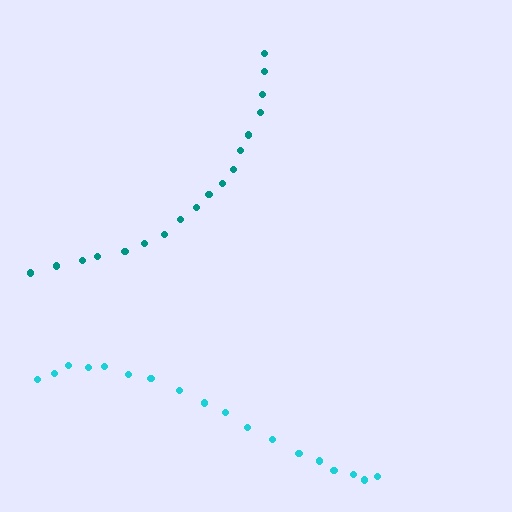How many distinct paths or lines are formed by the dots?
There are 2 distinct paths.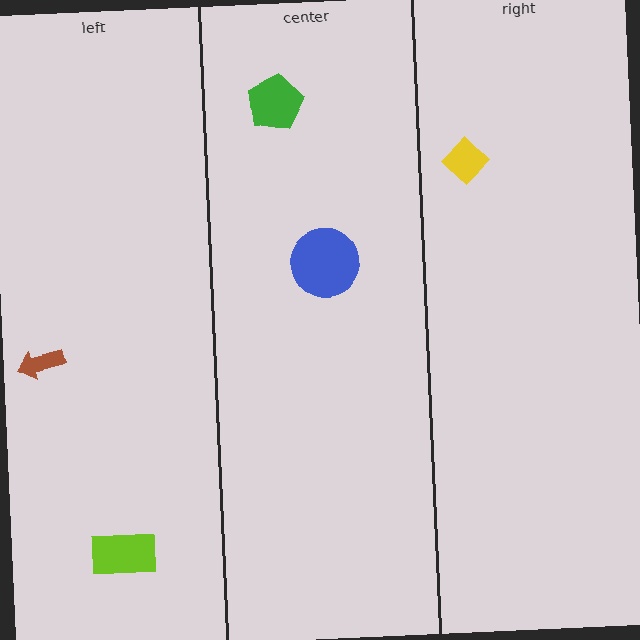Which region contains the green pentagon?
The center region.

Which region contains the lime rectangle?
The left region.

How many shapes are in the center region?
2.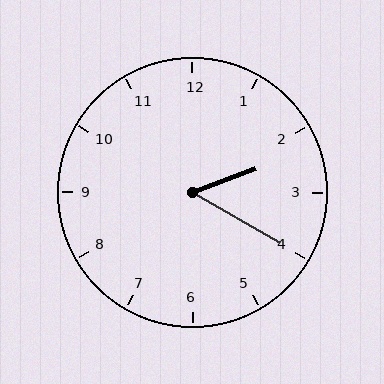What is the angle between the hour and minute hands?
Approximately 50 degrees.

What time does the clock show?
2:20.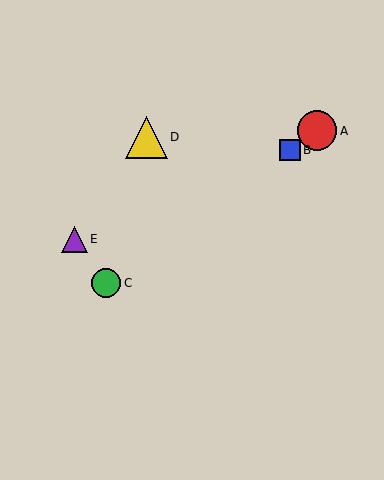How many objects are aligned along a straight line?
3 objects (A, B, C) are aligned along a straight line.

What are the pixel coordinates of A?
Object A is at (317, 131).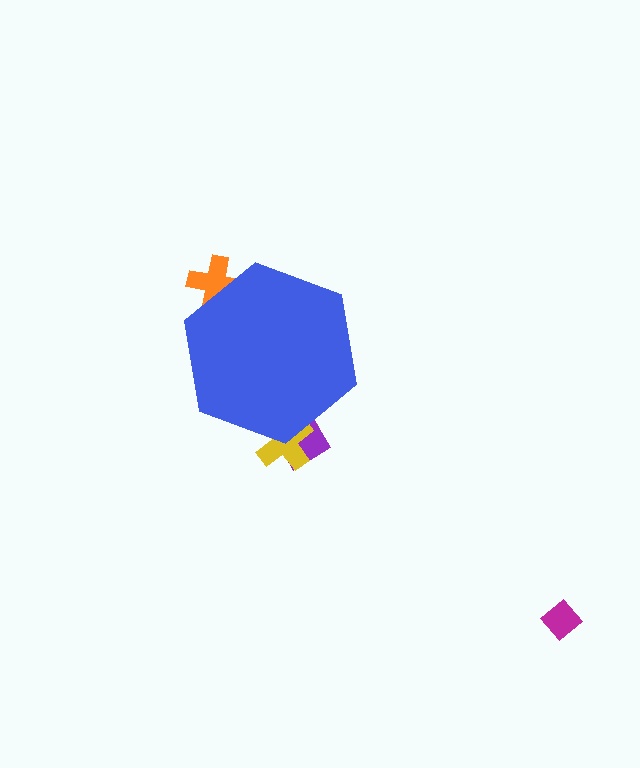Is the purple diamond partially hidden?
Yes, the purple diamond is partially hidden behind the blue hexagon.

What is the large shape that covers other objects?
A blue hexagon.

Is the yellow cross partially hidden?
Yes, the yellow cross is partially hidden behind the blue hexagon.